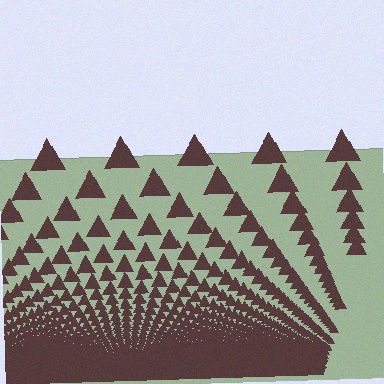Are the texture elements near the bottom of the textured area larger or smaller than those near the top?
Smaller. The gradient is inverted — elements near the bottom are smaller and denser.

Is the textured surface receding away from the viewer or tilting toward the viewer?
The surface appears to tilt toward the viewer. Texture elements get larger and sparser toward the top.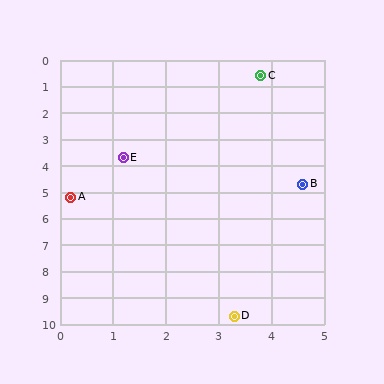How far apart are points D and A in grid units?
Points D and A are about 5.5 grid units apart.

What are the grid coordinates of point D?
Point D is at approximately (3.3, 9.7).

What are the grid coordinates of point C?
Point C is at approximately (3.8, 0.6).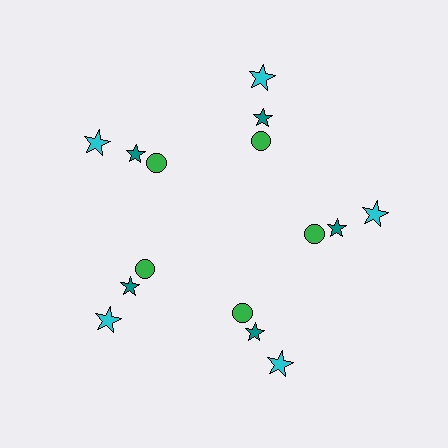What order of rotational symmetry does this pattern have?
This pattern has 5-fold rotational symmetry.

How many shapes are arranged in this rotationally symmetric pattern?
There are 15 shapes, arranged in 5 groups of 3.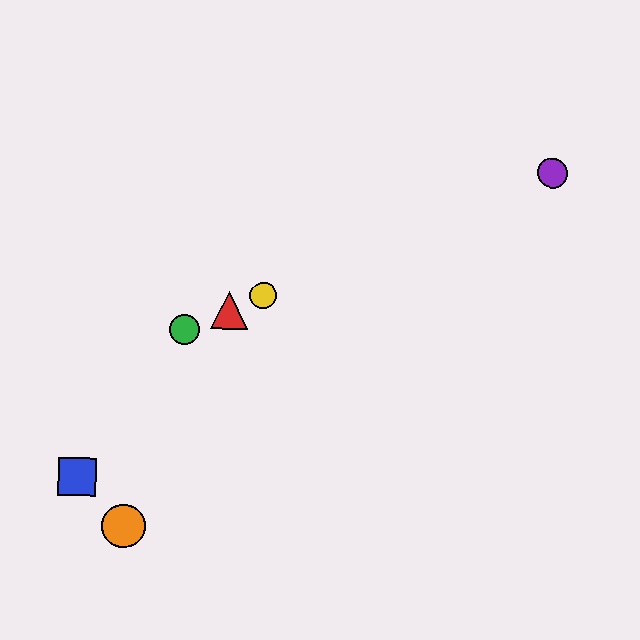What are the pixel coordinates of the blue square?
The blue square is at (77, 477).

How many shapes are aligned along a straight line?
4 shapes (the red triangle, the green circle, the yellow circle, the purple circle) are aligned along a straight line.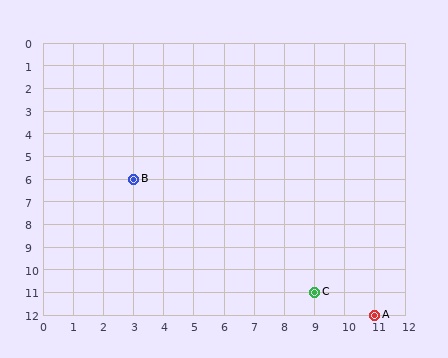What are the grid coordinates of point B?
Point B is at grid coordinates (3, 6).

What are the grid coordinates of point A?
Point A is at grid coordinates (11, 12).